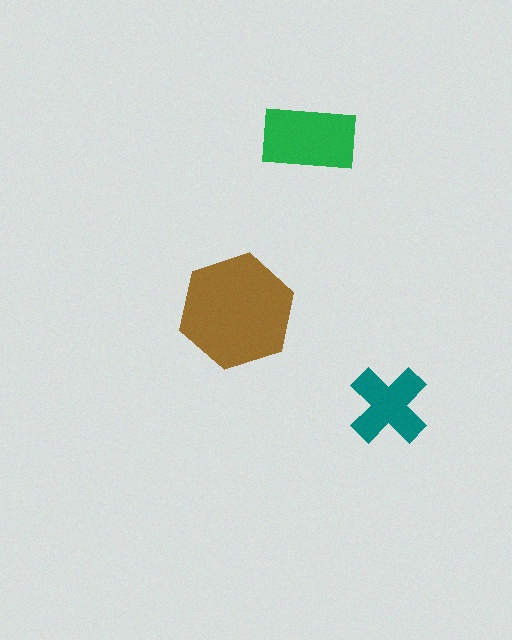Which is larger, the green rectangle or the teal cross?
The green rectangle.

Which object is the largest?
The brown hexagon.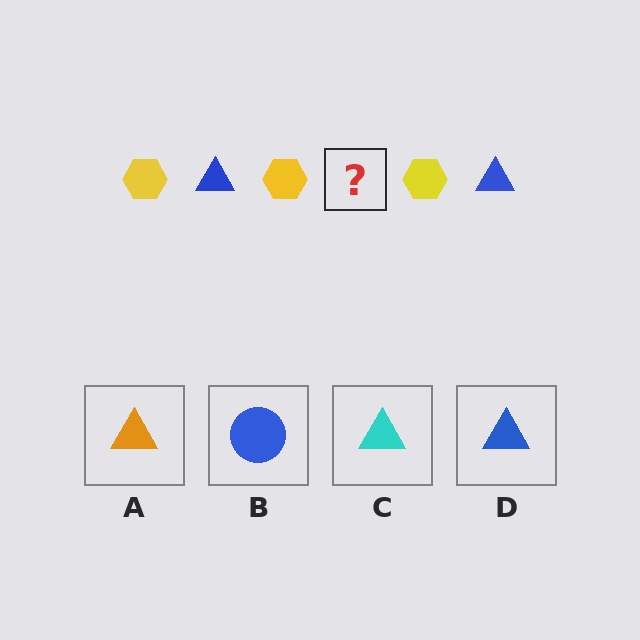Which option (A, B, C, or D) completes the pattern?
D.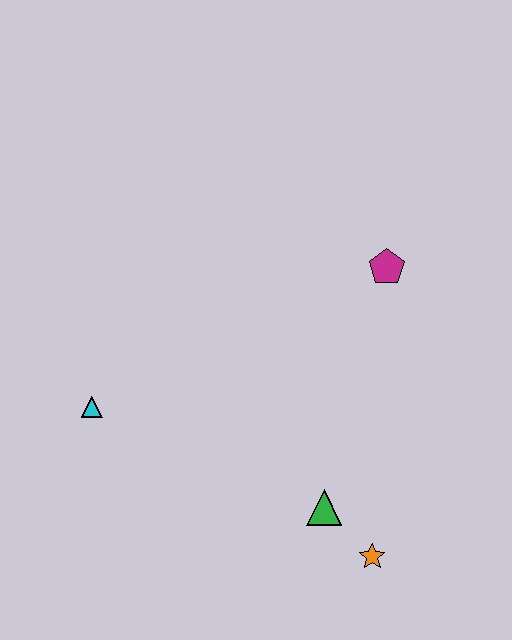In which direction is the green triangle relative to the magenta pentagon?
The green triangle is below the magenta pentagon.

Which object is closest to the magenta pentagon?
The green triangle is closest to the magenta pentagon.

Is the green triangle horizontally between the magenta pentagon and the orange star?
No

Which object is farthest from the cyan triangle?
The magenta pentagon is farthest from the cyan triangle.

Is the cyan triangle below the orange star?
No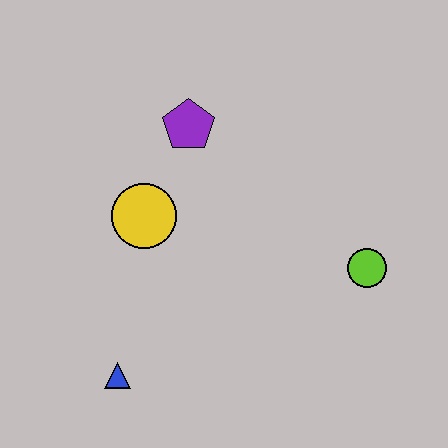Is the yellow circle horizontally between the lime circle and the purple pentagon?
No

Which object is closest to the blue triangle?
The yellow circle is closest to the blue triangle.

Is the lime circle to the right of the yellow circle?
Yes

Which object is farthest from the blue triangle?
The lime circle is farthest from the blue triangle.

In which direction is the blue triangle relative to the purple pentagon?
The blue triangle is below the purple pentagon.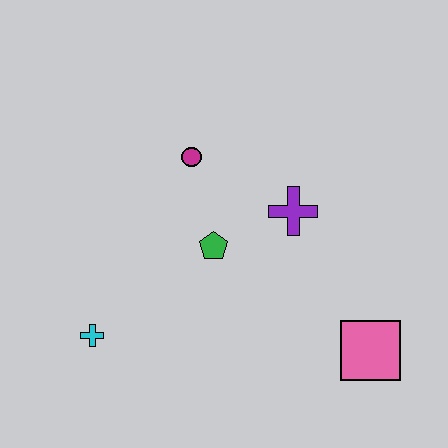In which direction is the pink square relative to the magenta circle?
The pink square is below the magenta circle.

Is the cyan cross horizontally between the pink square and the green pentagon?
No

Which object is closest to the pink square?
The purple cross is closest to the pink square.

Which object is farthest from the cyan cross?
The pink square is farthest from the cyan cross.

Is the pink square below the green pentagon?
Yes